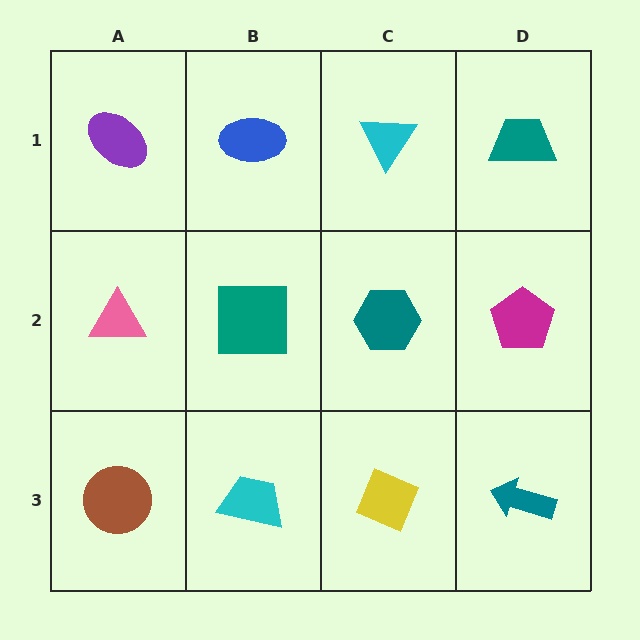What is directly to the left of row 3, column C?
A cyan trapezoid.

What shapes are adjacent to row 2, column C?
A cyan triangle (row 1, column C), a yellow diamond (row 3, column C), a teal square (row 2, column B), a magenta pentagon (row 2, column D).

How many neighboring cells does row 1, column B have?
3.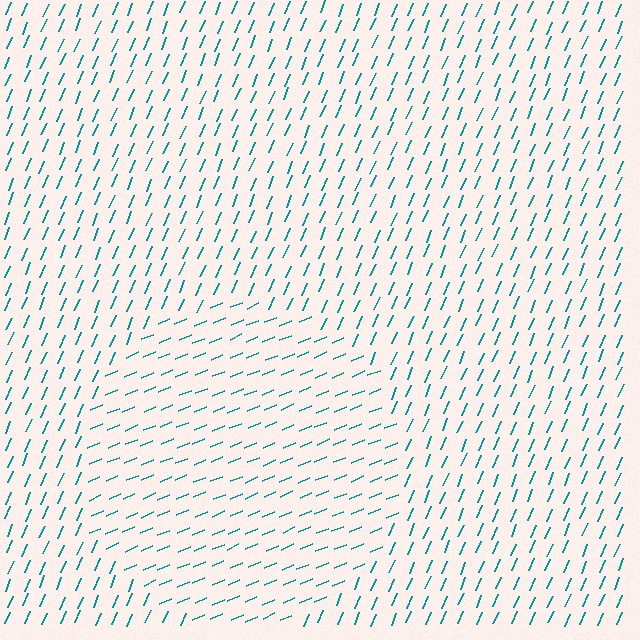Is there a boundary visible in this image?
Yes, there is a texture boundary formed by a change in line orientation.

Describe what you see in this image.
The image is filled with small teal line segments. A circle region in the image has lines oriented differently from the surrounding lines, creating a visible texture boundary.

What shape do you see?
I see a circle.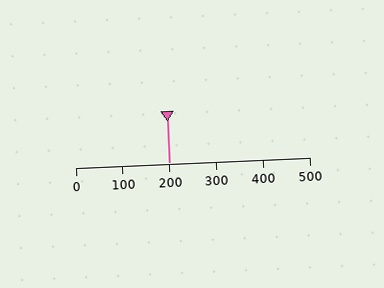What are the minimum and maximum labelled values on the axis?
The axis runs from 0 to 500.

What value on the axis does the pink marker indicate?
The marker indicates approximately 200.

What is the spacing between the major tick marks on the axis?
The major ticks are spaced 100 apart.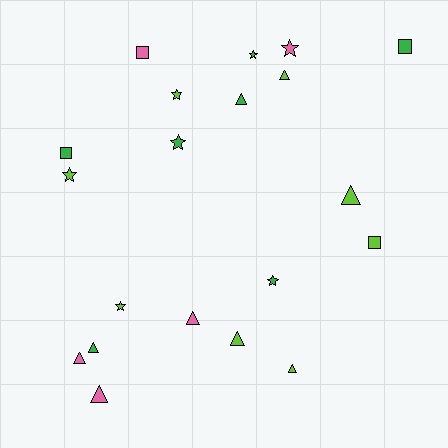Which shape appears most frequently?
Triangle, with 9 objects.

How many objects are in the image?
There are 20 objects.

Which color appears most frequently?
Lime, with 8 objects.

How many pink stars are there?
There is 1 pink star.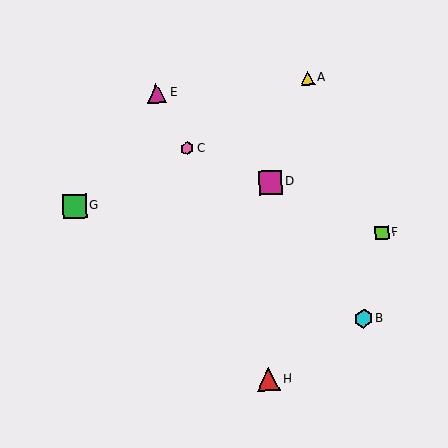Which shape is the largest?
The green square (labeled G) is the largest.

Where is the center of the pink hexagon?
The center of the pink hexagon is at (187, 148).